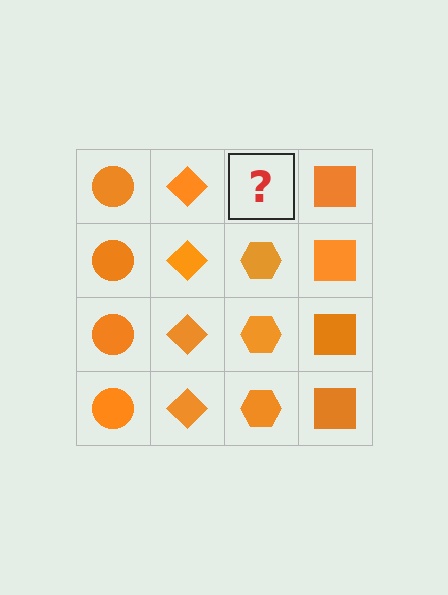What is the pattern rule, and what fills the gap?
The rule is that each column has a consistent shape. The gap should be filled with an orange hexagon.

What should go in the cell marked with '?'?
The missing cell should contain an orange hexagon.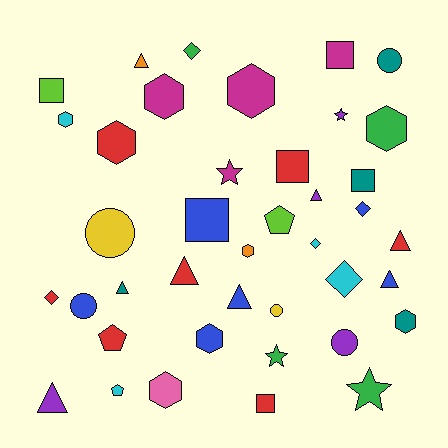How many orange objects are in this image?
There are 2 orange objects.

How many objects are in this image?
There are 40 objects.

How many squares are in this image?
There are 6 squares.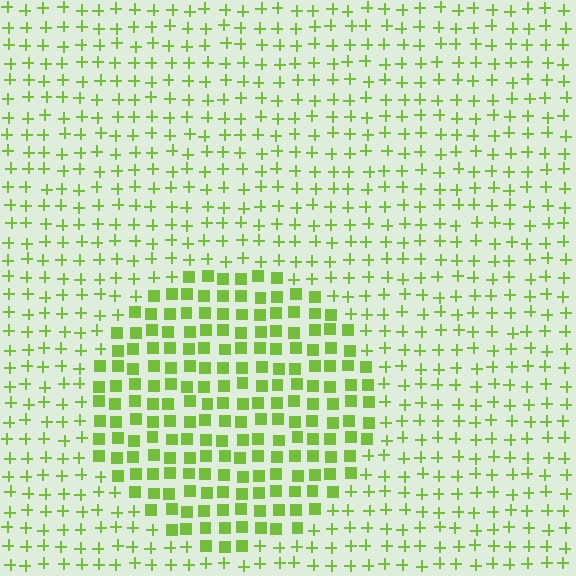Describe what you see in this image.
The image is filled with small lime elements arranged in a uniform grid. A circle-shaped region contains squares, while the surrounding area contains plus signs. The boundary is defined purely by the change in element shape.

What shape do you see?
I see a circle.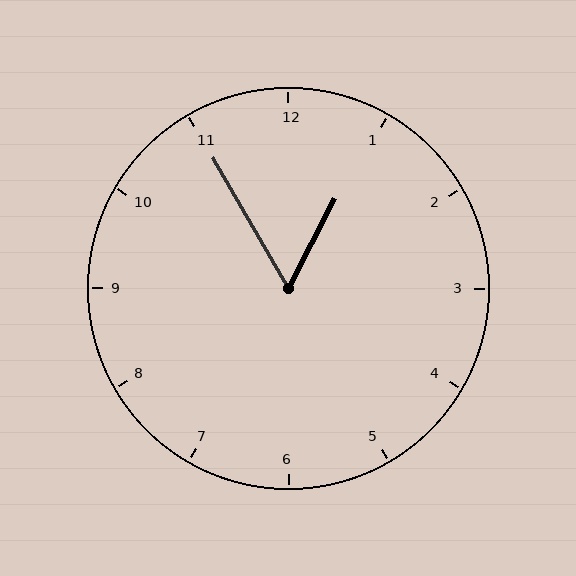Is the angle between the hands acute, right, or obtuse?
It is acute.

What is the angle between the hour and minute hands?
Approximately 58 degrees.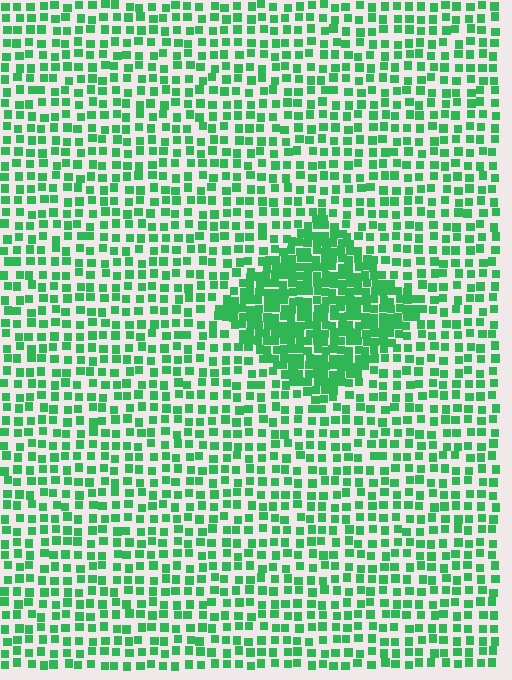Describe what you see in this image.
The image contains small green elements arranged at two different densities. A diamond-shaped region is visible where the elements are more densely packed than the surrounding area.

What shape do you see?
I see a diamond.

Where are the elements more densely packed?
The elements are more densely packed inside the diamond boundary.